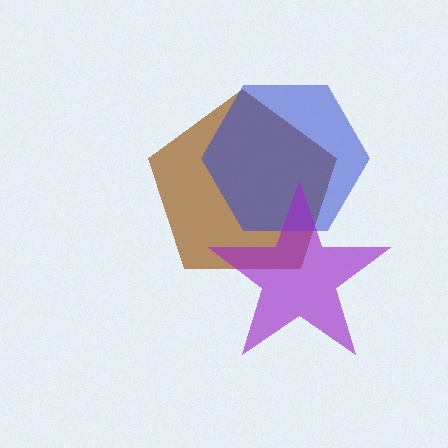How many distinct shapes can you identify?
There are 3 distinct shapes: a brown pentagon, a blue hexagon, a purple star.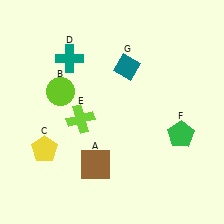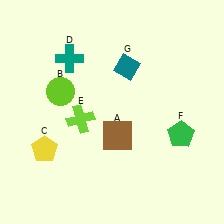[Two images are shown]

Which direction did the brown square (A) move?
The brown square (A) moved up.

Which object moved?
The brown square (A) moved up.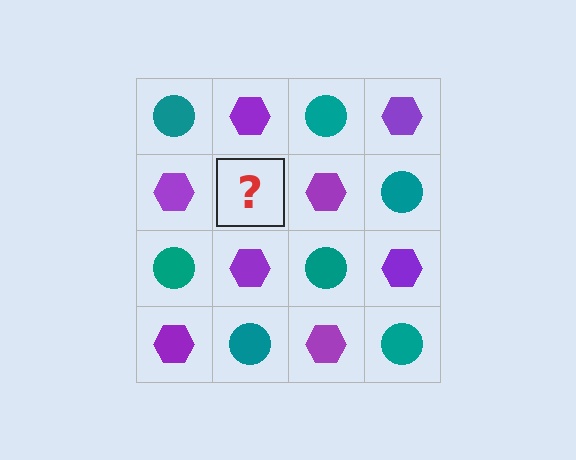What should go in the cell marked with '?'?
The missing cell should contain a teal circle.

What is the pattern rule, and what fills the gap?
The rule is that it alternates teal circle and purple hexagon in a checkerboard pattern. The gap should be filled with a teal circle.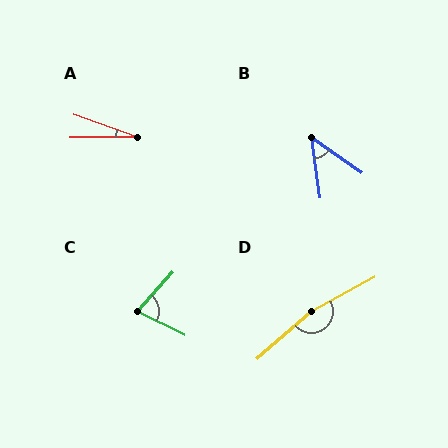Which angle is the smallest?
A, at approximately 20 degrees.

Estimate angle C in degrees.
Approximately 73 degrees.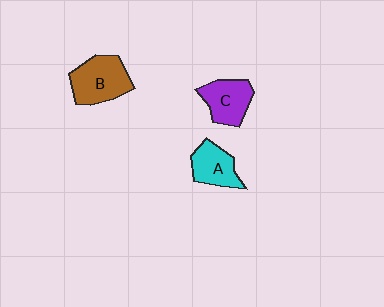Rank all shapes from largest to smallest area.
From largest to smallest: B (brown), C (purple), A (cyan).